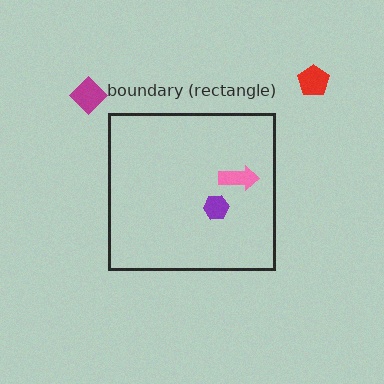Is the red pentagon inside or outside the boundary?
Outside.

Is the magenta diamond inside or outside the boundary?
Outside.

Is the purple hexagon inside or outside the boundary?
Inside.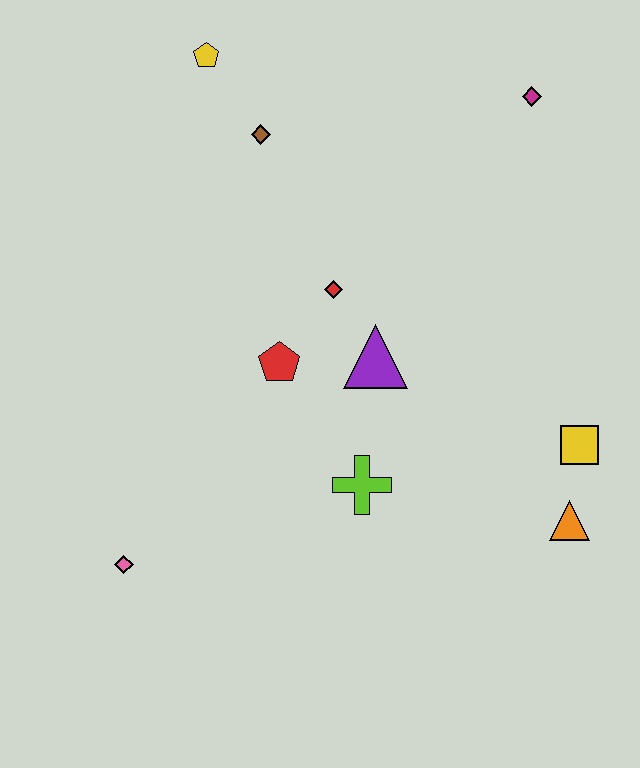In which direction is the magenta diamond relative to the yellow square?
The magenta diamond is above the yellow square.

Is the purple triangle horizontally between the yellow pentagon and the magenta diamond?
Yes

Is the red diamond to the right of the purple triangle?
No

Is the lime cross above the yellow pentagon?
No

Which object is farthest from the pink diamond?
The magenta diamond is farthest from the pink diamond.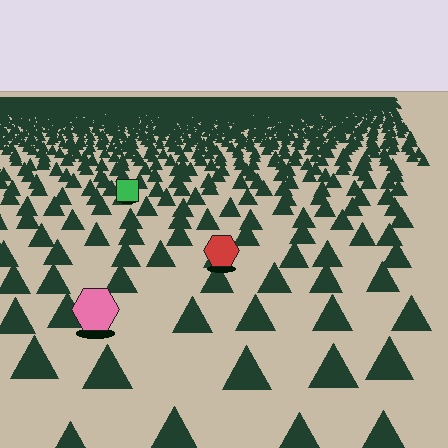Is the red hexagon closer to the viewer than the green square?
Yes. The red hexagon is closer — you can tell from the texture gradient: the ground texture is coarser near it.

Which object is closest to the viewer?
The pink hexagon is closest. The texture marks near it are larger and more spread out.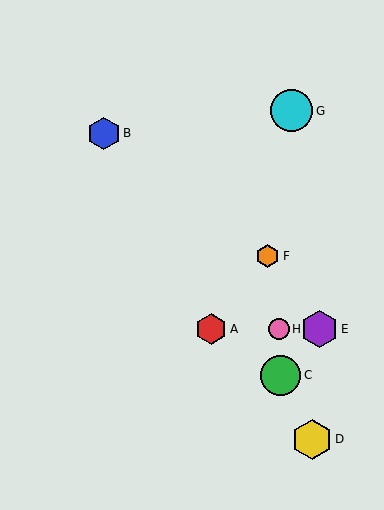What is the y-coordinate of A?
Object A is at y≈329.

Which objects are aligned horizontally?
Objects A, E, H are aligned horizontally.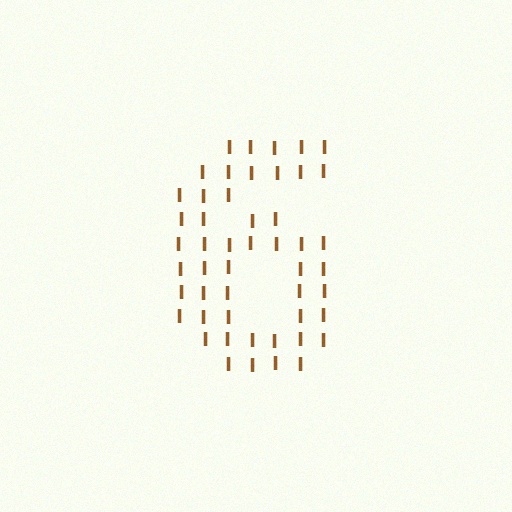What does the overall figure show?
The overall figure shows the digit 6.